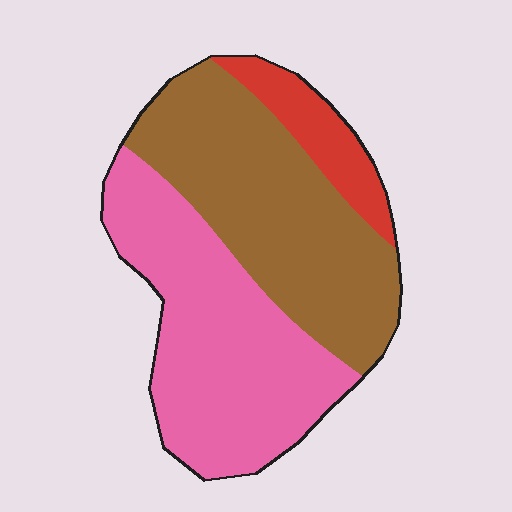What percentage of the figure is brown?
Brown takes up between a quarter and a half of the figure.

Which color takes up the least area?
Red, at roughly 10%.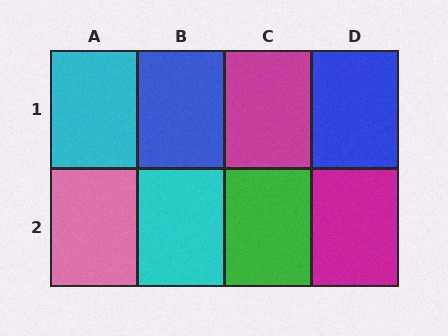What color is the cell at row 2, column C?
Green.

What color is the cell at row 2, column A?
Pink.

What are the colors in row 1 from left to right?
Cyan, blue, magenta, blue.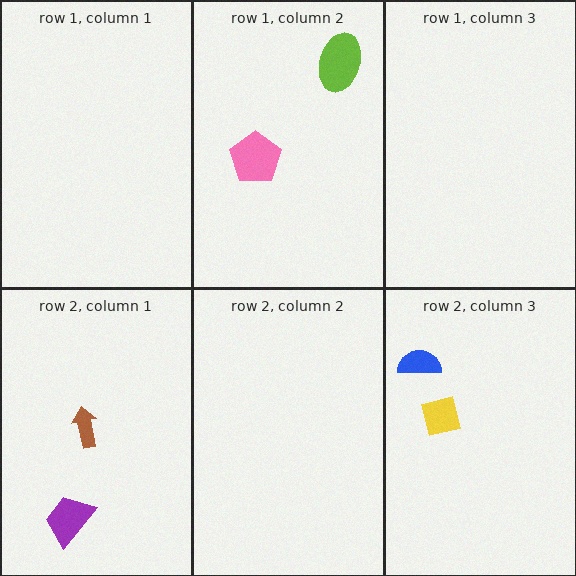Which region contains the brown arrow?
The row 2, column 1 region.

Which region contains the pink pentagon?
The row 1, column 2 region.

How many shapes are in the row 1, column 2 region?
2.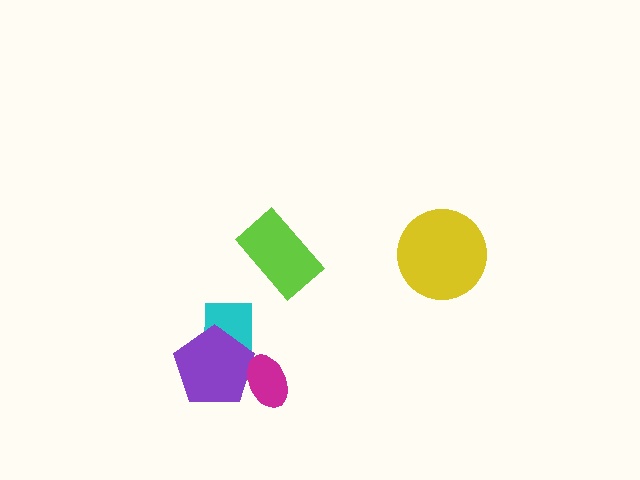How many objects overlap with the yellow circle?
0 objects overlap with the yellow circle.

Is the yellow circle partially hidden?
No, no other shape covers it.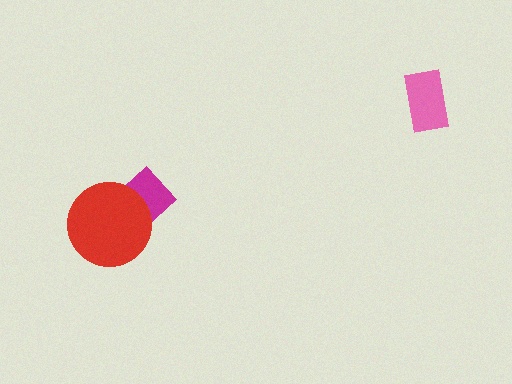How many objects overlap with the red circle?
1 object overlaps with the red circle.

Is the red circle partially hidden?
No, no other shape covers it.